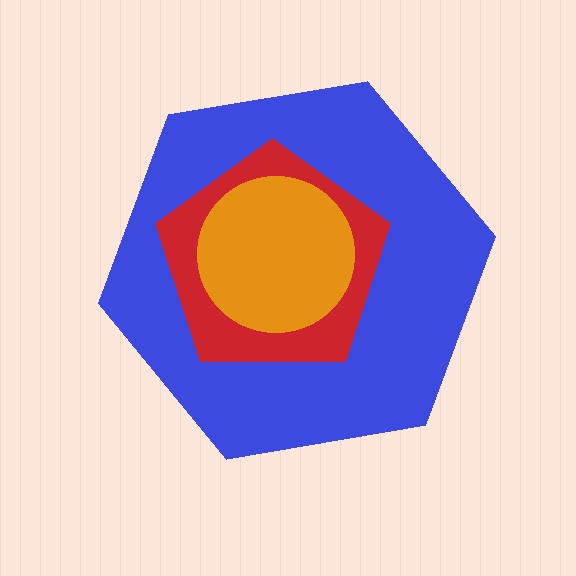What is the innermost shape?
The orange circle.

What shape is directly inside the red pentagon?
The orange circle.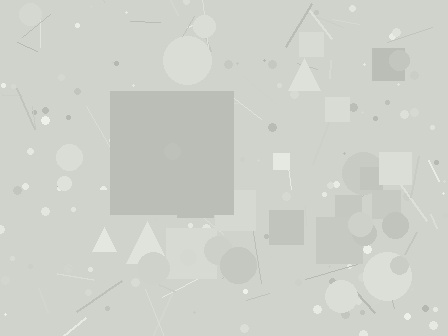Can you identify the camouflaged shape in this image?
The camouflaged shape is a square.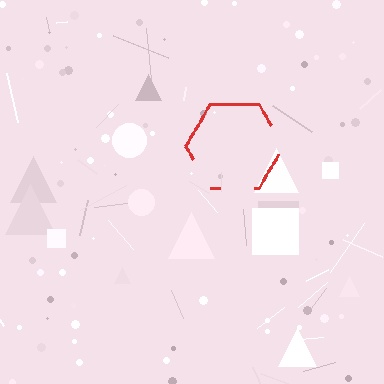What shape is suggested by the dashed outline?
The dashed outline suggests a hexagon.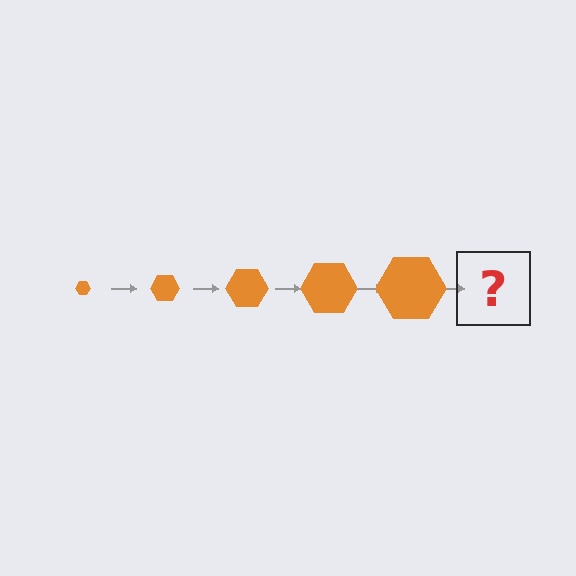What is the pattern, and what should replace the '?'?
The pattern is that the hexagon gets progressively larger each step. The '?' should be an orange hexagon, larger than the previous one.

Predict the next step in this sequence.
The next step is an orange hexagon, larger than the previous one.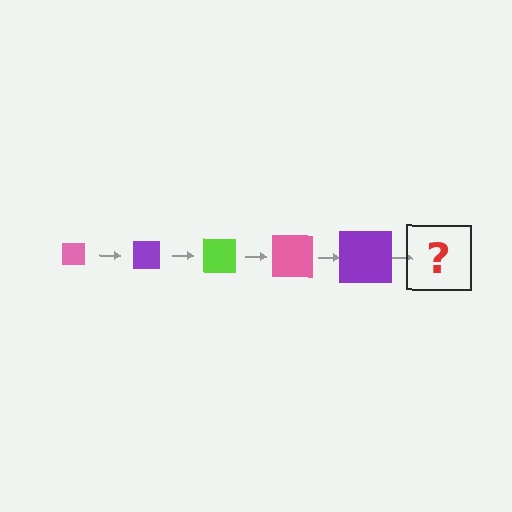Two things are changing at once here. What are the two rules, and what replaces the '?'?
The two rules are that the square grows larger each step and the color cycles through pink, purple, and lime. The '?' should be a lime square, larger than the previous one.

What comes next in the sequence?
The next element should be a lime square, larger than the previous one.